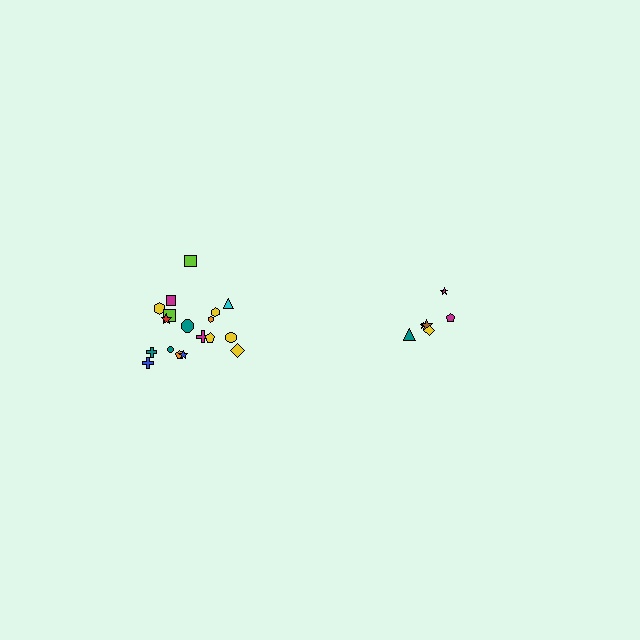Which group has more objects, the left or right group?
The left group.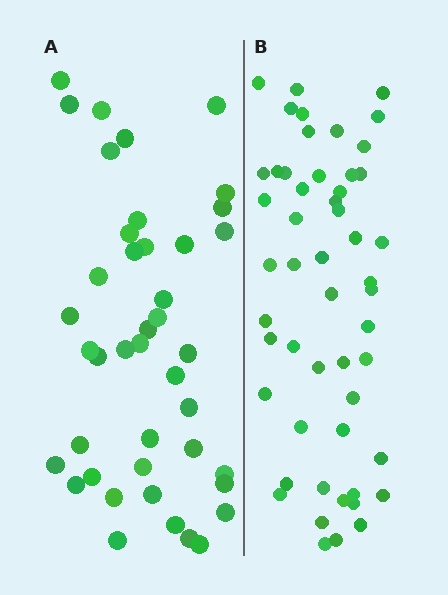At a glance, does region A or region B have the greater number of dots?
Region B (the right region) has more dots.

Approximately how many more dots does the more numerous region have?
Region B has roughly 10 or so more dots than region A.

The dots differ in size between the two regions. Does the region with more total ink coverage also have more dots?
No. Region A has more total ink coverage because its dots are larger, but region B actually contains more individual dots. Total area can be misleading — the number of items is what matters here.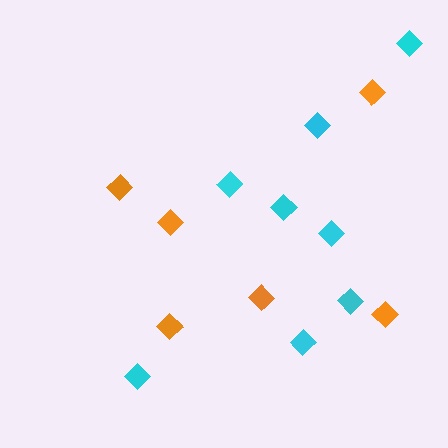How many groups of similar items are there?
There are 2 groups: one group of orange diamonds (6) and one group of cyan diamonds (8).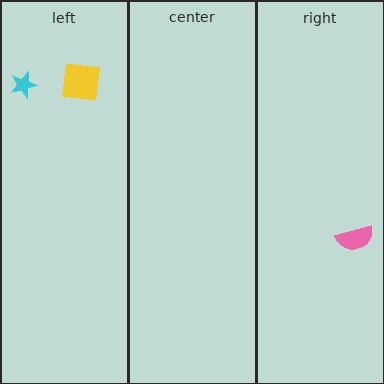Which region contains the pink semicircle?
The right region.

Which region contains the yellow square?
The left region.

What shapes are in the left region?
The cyan star, the yellow square.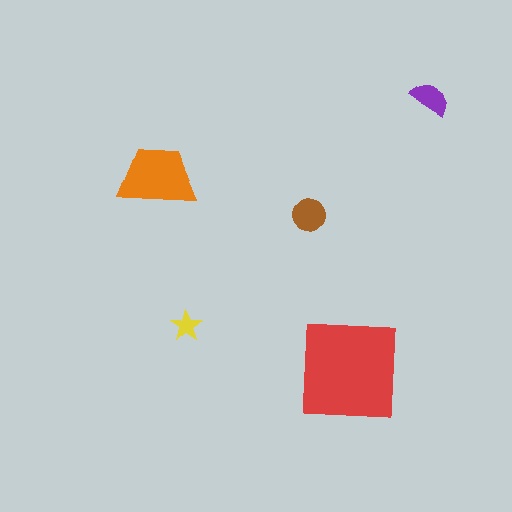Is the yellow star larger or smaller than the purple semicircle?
Smaller.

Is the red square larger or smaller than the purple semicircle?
Larger.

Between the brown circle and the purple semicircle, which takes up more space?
The brown circle.